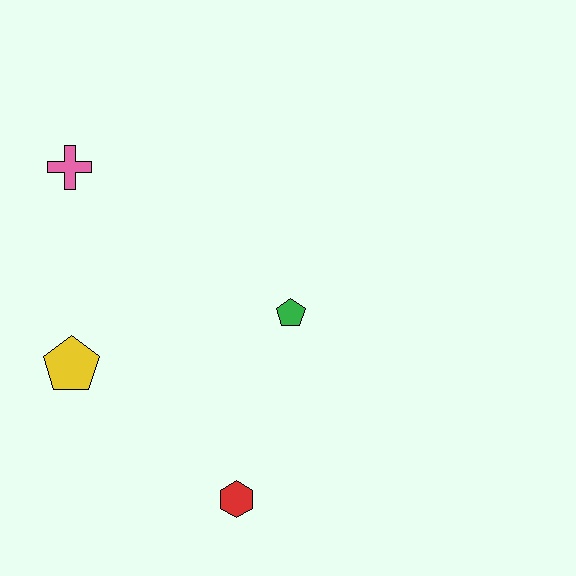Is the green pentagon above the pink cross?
No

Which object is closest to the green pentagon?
The red hexagon is closest to the green pentagon.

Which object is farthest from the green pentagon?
The pink cross is farthest from the green pentagon.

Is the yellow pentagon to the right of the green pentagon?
No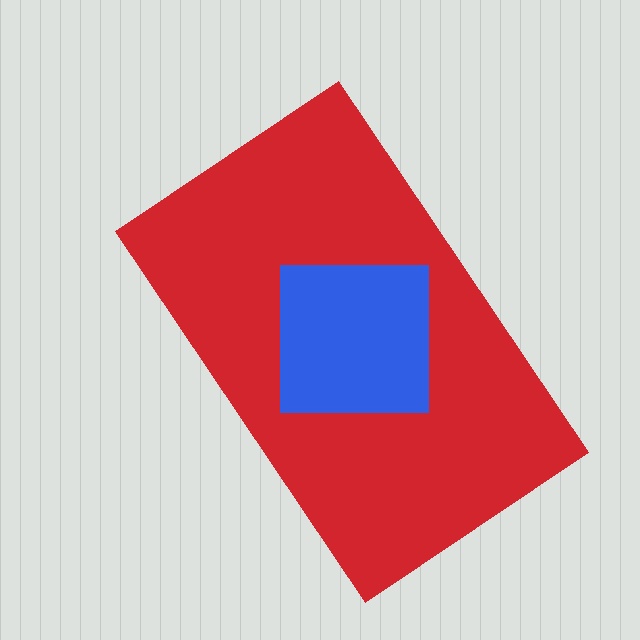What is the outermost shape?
The red rectangle.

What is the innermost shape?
The blue square.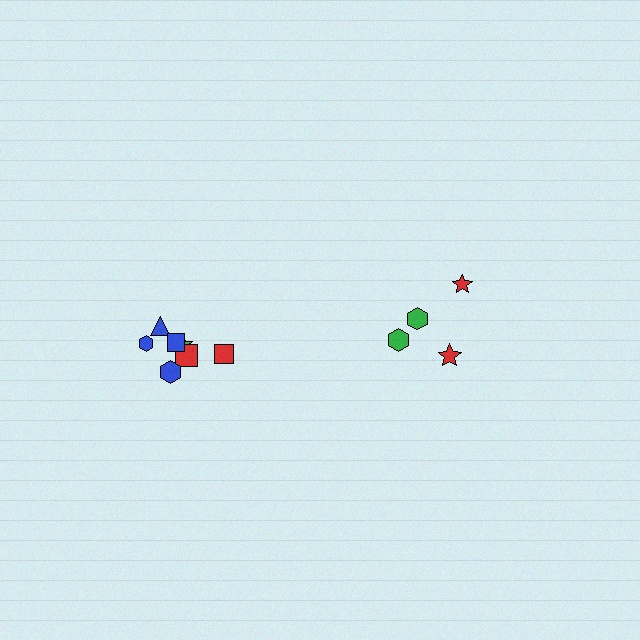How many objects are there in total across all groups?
There are 11 objects.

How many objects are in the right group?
There are 4 objects.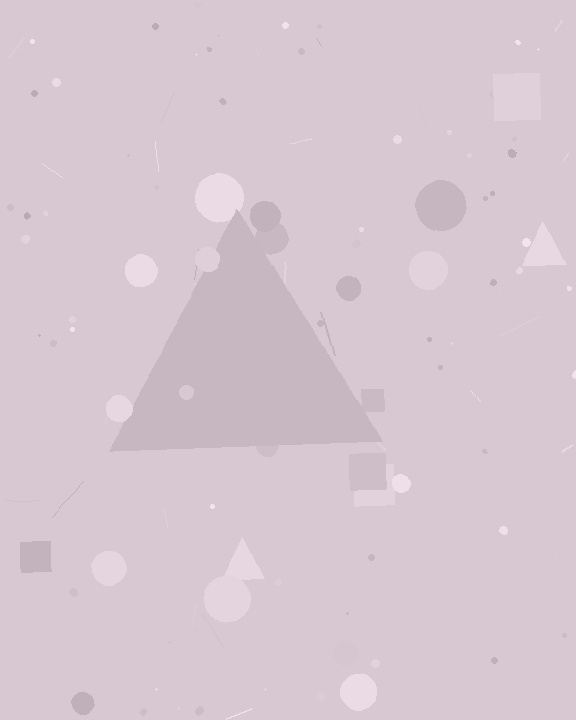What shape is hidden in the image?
A triangle is hidden in the image.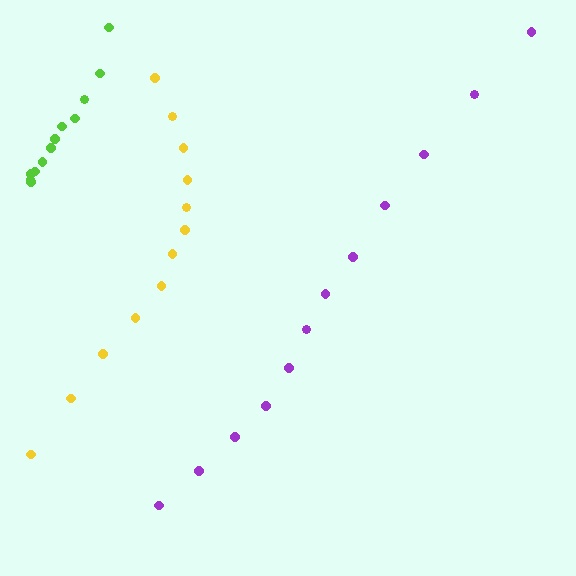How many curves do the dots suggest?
There are 3 distinct paths.